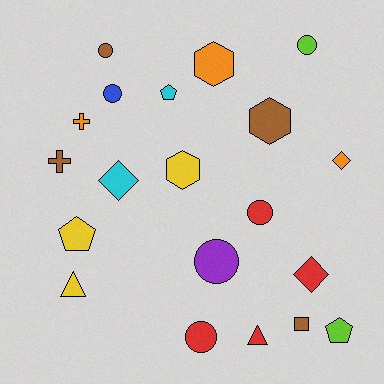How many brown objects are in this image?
There are 4 brown objects.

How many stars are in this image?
There are no stars.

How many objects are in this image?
There are 20 objects.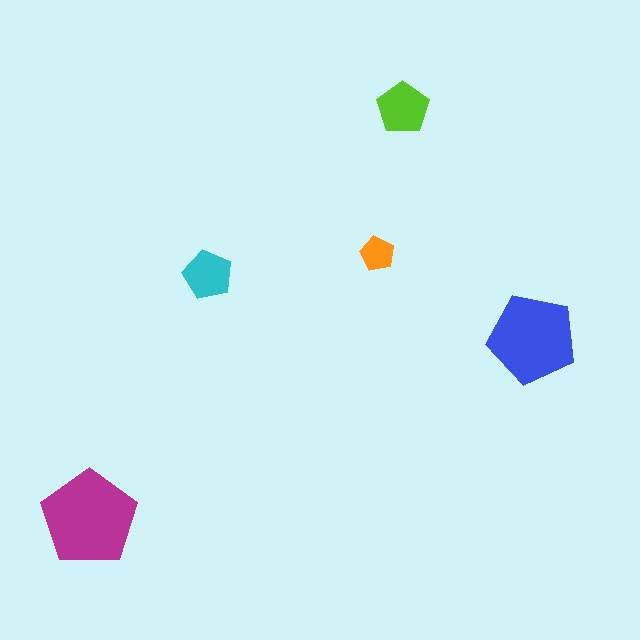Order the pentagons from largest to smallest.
the magenta one, the blue one, the lime one, the cyan one, the orange one.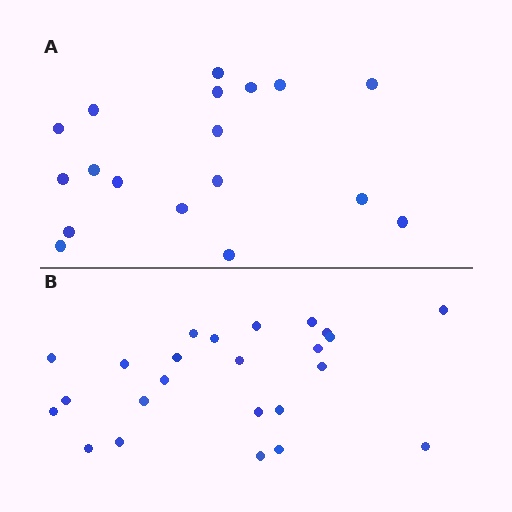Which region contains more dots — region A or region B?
Region B (the bottom region) has more dots.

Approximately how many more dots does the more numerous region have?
Region B has about 6 more dots than region A.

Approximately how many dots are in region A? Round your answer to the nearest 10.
About 20 dots. (The exact count is 18, which rounds to 20.)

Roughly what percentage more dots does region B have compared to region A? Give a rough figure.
About 35% more.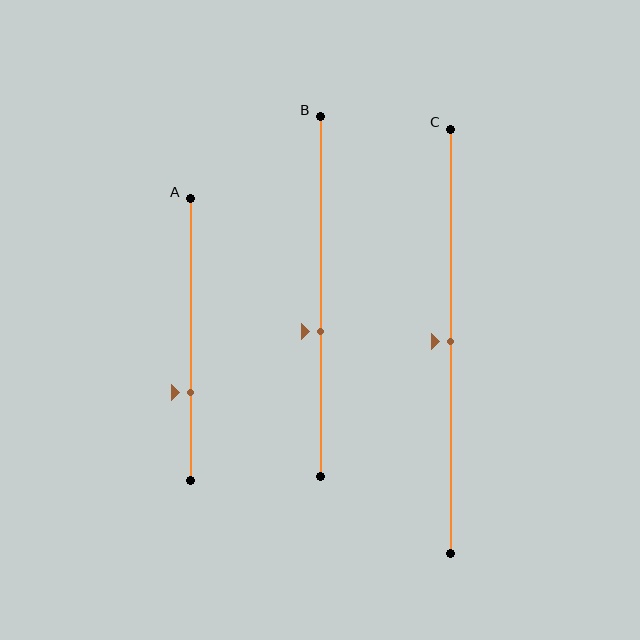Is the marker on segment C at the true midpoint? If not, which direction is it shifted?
Yes, the marker on segment C is at the true midpoint.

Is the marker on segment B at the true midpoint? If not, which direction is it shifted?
No, the marker on segment B is shifted downward by about 10% of the segment length.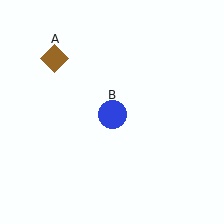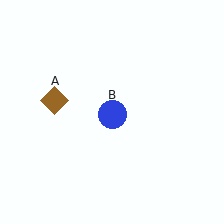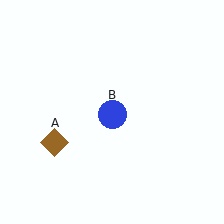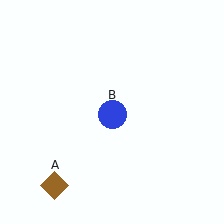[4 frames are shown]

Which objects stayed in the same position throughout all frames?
Blue circle (object B) remained stationary.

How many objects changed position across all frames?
1 object changed position: brown diamond (object A).